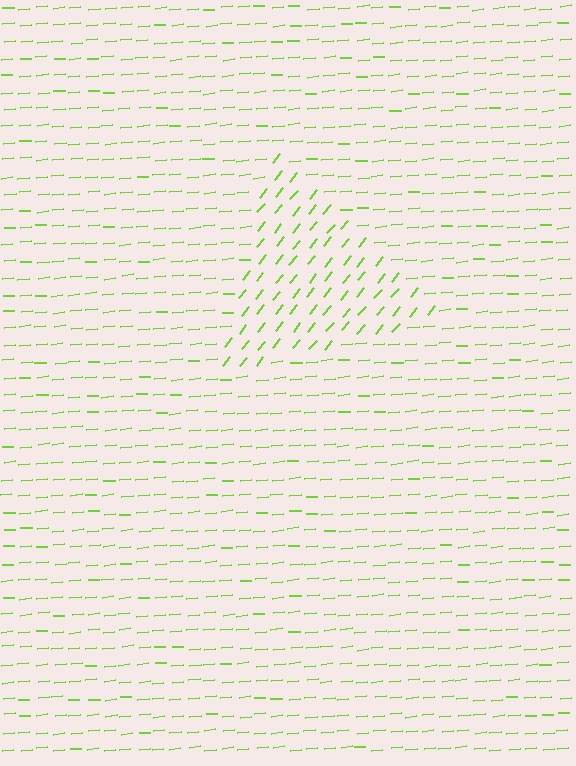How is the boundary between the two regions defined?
The boundary is defined purely by a change in line orientation (approximately 45 degrees difference). All lines are the same color and thickness.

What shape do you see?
I see a triangle.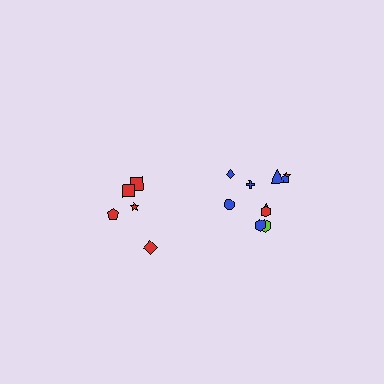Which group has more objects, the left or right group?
The right group.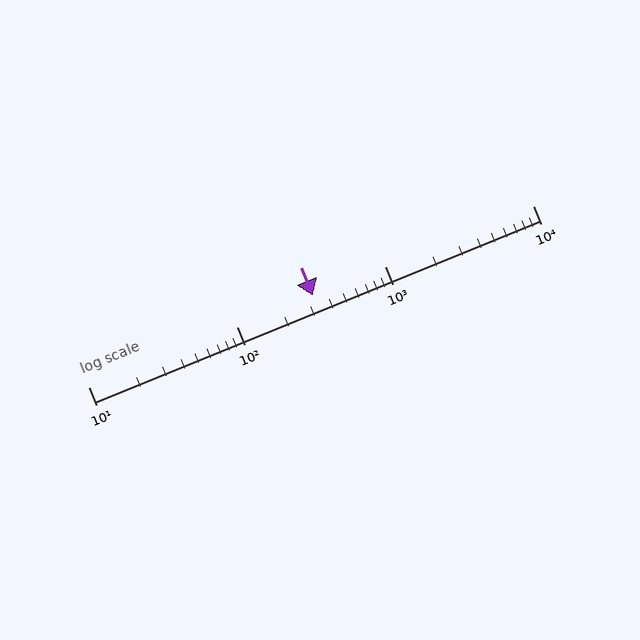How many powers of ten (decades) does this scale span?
The scale spans 3 decades, from 10 to 10000.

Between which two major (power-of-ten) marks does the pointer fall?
The pointer is between 100 and 1000.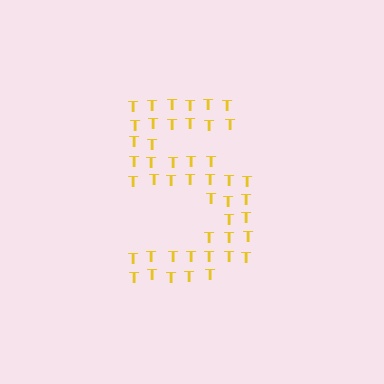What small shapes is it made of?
It is made of small letter T's.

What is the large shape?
The large shape is the digit 5.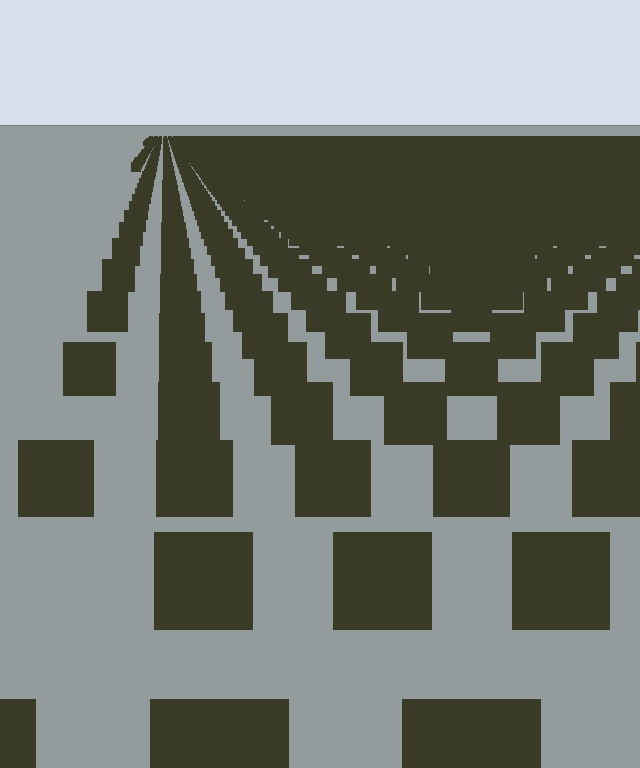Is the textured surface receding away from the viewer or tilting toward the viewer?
The surface is receding away from the viewer. Texture elements get smaller and denser toward the top.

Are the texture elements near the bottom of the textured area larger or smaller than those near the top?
Larger. Near the bottom, elements are closer to the viewer and appear at a bigger on-screen size.